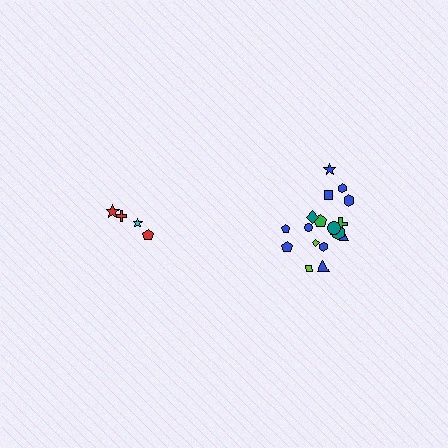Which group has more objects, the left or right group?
The right group.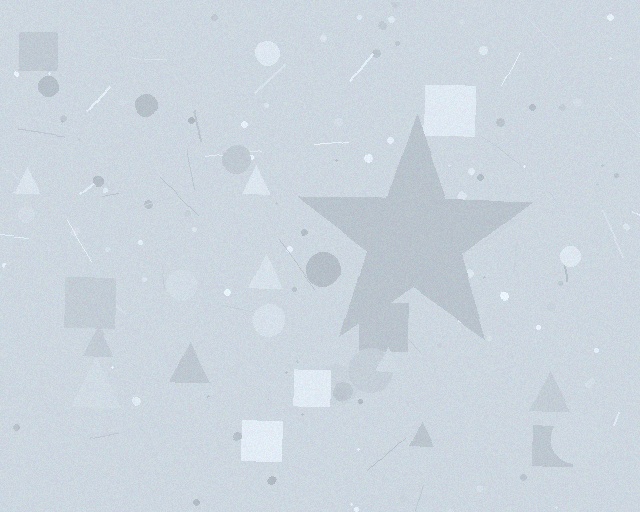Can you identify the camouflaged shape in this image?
The camouflaged shape is a star.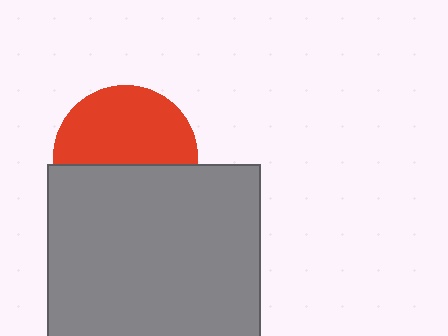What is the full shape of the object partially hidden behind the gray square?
The partially hidden object is a red circle.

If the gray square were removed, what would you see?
You would see the complete red circle.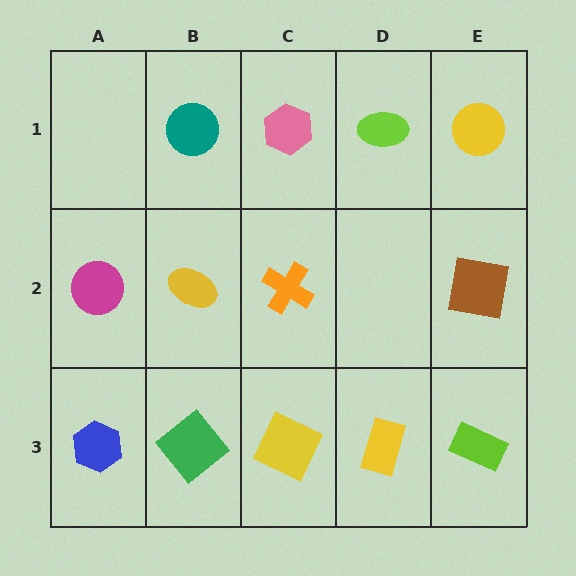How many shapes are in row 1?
4 shapes.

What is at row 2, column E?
A brown square.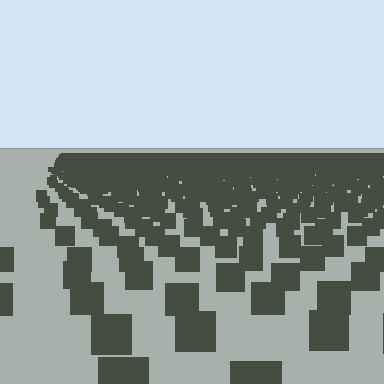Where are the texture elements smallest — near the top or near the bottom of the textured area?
Near the top.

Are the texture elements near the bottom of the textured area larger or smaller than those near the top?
Larger. Near the bottom, elements are closer to the viewer and appear at a bigger on-screen size.